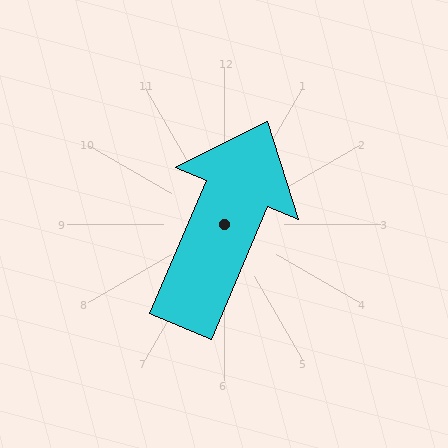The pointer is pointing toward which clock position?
Roughly 1 o'clock.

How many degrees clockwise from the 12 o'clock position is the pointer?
Approximately 23 degrees.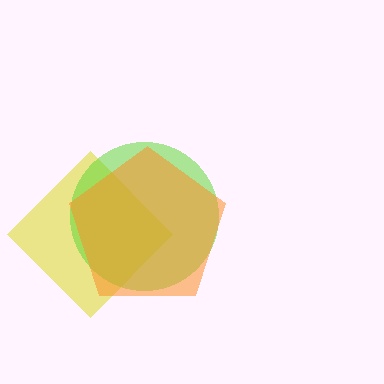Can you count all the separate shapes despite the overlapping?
Yes, there are 3 separate shapes.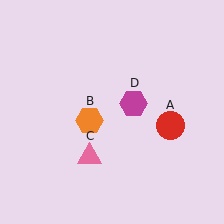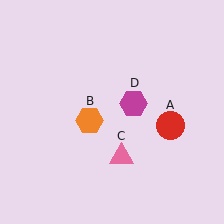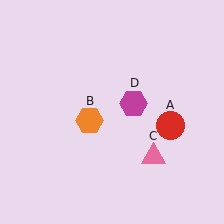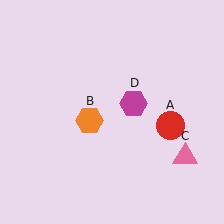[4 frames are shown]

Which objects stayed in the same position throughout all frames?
Red circle (object A) and orange hexagon (object B) and magenta hexagon (object D) remained stationary.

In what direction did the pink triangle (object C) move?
The pink triangle (object C) moved right.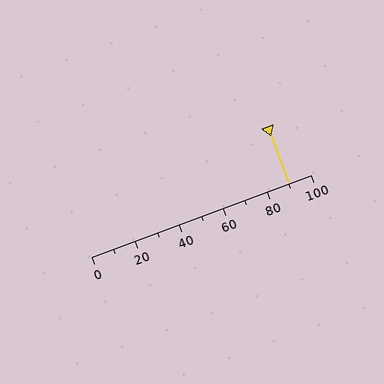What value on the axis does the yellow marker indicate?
The marker indicates approximately 90.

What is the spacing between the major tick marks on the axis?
The major ticks are spaced 20 apart.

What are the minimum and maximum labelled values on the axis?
The axis runs from 0 to 100.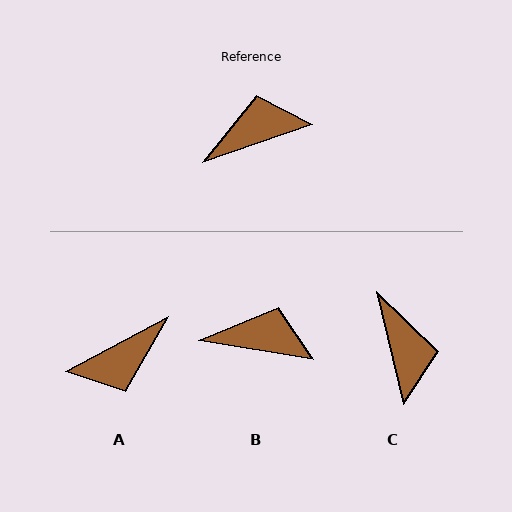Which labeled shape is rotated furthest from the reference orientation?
A, about 171 degrees away.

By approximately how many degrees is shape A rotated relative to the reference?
Approximately 171 degrees clockwise.